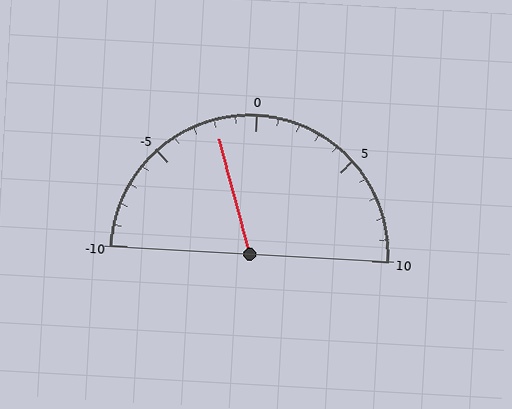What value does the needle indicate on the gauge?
The needle indicates approximately -2.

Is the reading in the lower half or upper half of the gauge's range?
The reading is in the lower half of the range (-10 to 10).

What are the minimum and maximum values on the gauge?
The gauge ranges from -10 to 10.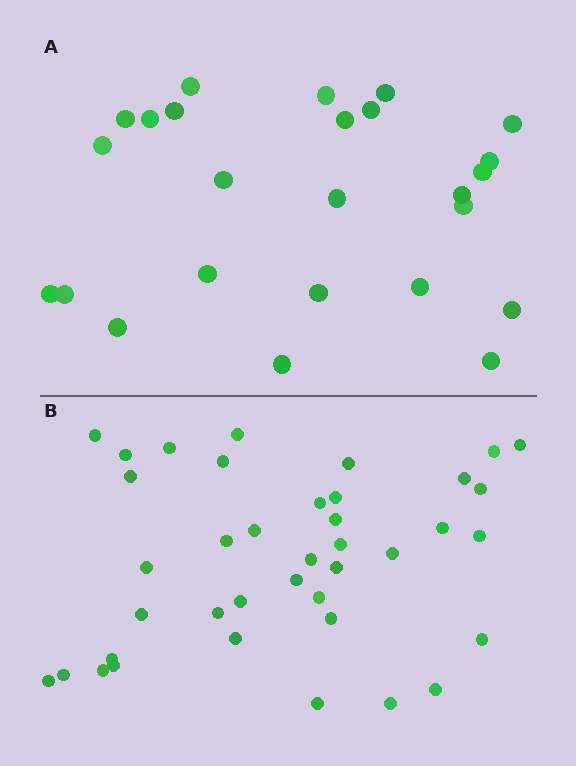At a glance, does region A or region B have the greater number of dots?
Region B (the bottom region) has more dots.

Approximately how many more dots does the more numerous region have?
Region B has approximately 15 more dots than region A.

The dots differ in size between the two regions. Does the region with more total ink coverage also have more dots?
No. Region A has more total ink coverage because its dots are larger, but region B actually contains more individual dots. Total area can be misleading — the number of items is what matters here.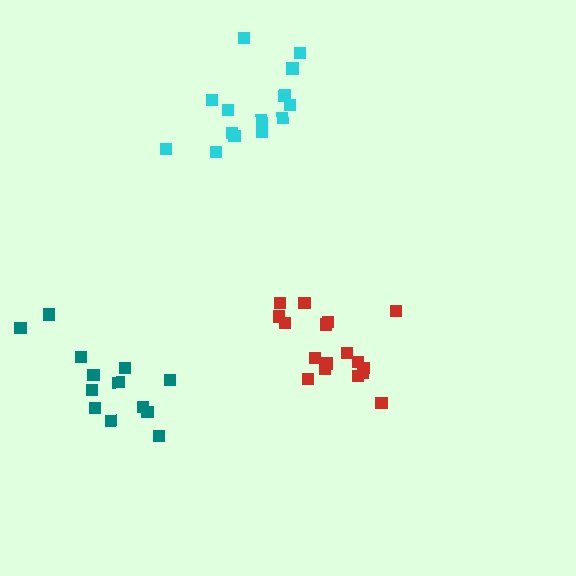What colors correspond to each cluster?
The clusters are colored: teal, red, cyan.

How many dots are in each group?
Group 1: 13 dots, Group 2: 17 dots, Group 3: 15 dots (45 total).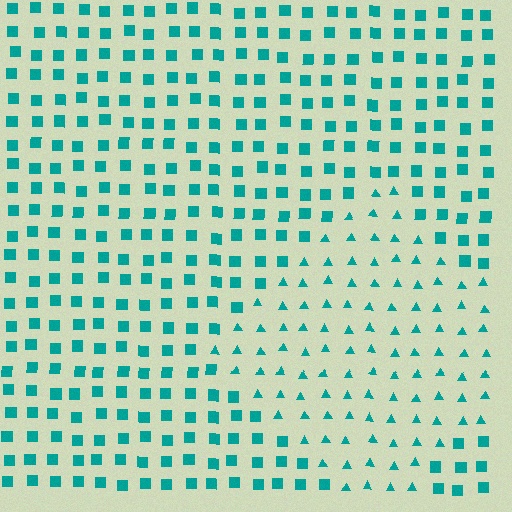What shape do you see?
I see a diamond.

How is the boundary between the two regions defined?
The boundary is defined by a change in element shape: triangles inside vs. squares outside. All elements share the same color and spacing.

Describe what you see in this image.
The image is filled with small teal elements arranged in a uniform grid. A diamond-shaped region contains triangles, while the surrounding area contains squares. The boundary is defined purely by the change in element shape.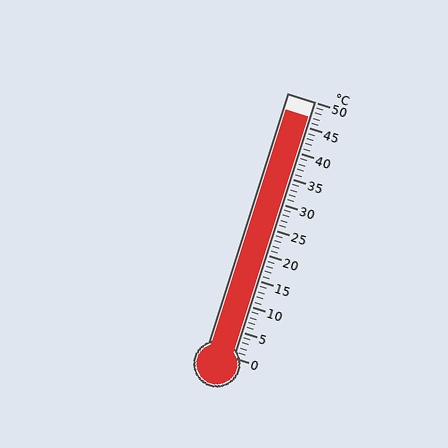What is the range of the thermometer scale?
The thermometer scale ranges from 0°C to 50°C.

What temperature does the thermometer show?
The thermometer shows approximately 47°C.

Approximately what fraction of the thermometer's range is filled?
The thermometer is filled to approximately 95% of its range.